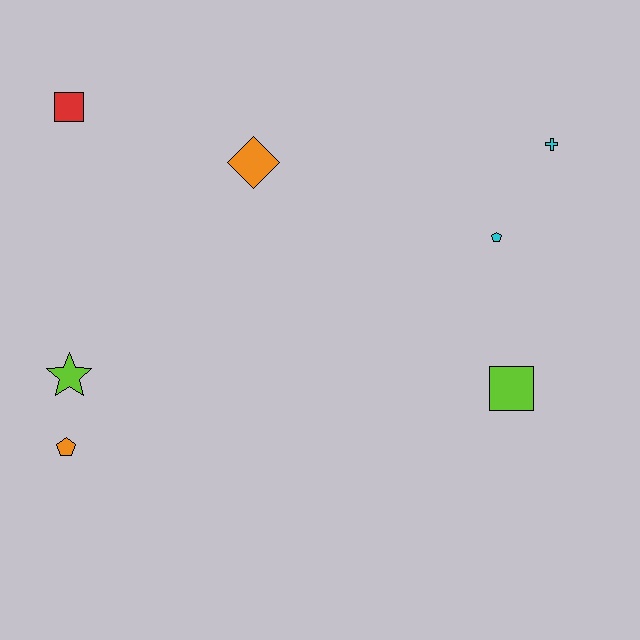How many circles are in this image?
There are no circles.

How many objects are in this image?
There are 7 objects.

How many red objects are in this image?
There is 1 red object.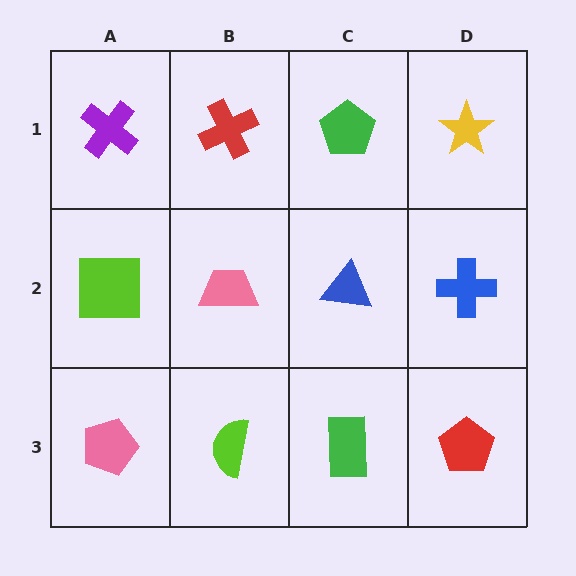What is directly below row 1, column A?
A lime square.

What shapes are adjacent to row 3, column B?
A pink trapezoid (row 2, column B), a pink pentagon (row 3, column A), a green rectangle (row 3, column C).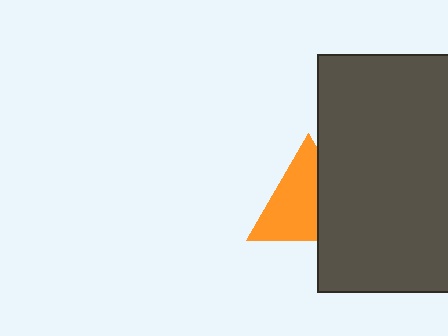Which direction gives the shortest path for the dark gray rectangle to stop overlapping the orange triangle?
Moving right gives the shortest separation.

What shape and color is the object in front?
The object in front is a dark gray rectangle.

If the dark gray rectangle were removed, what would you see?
You would see the complete orange triangle.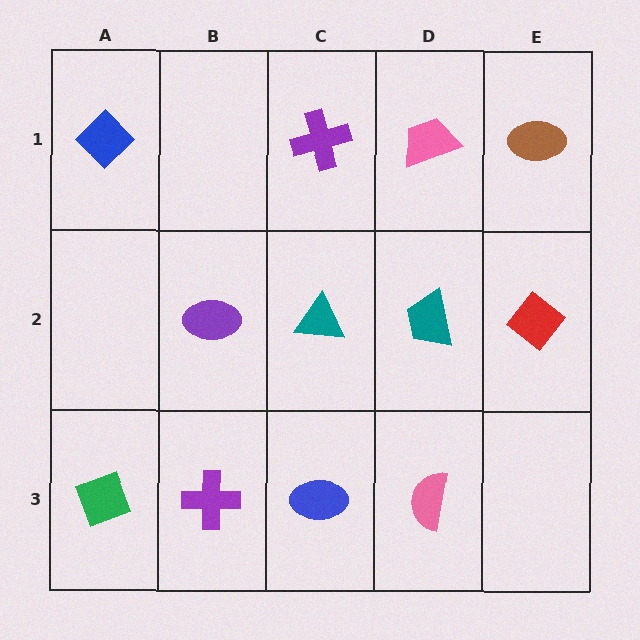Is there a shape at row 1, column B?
No, that cell is empty.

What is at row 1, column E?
A brown ellipse.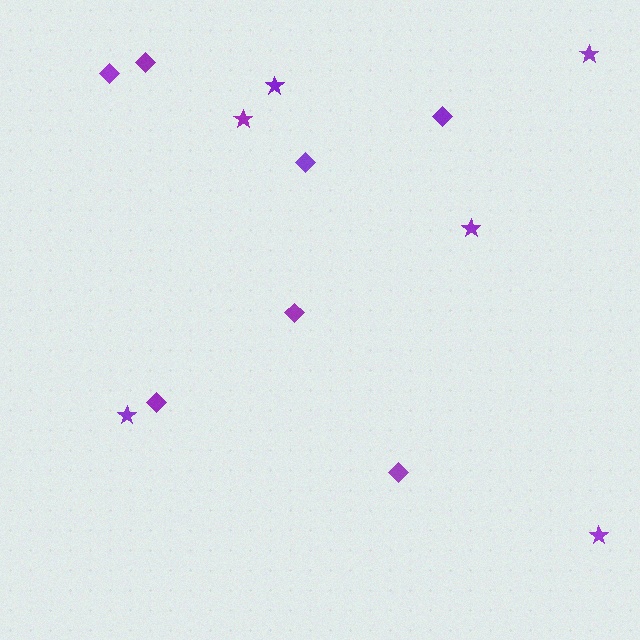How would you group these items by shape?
There are 2 groups: one group of stars (6) and one group of diamonds (7).